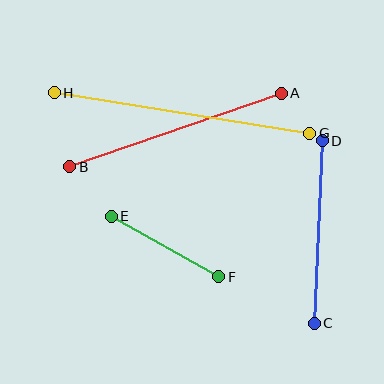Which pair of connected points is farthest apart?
Points G and H are farthest apart.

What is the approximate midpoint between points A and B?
The midpoint is at approximately (175, 130) pixels.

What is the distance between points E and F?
The distance is approximately 123 pixels.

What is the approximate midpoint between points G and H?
The midpoint is at approximately (182, 113) pixels.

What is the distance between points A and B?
The distance is approximately 224 pixels.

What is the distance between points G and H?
The distance is approximately 259 pixels.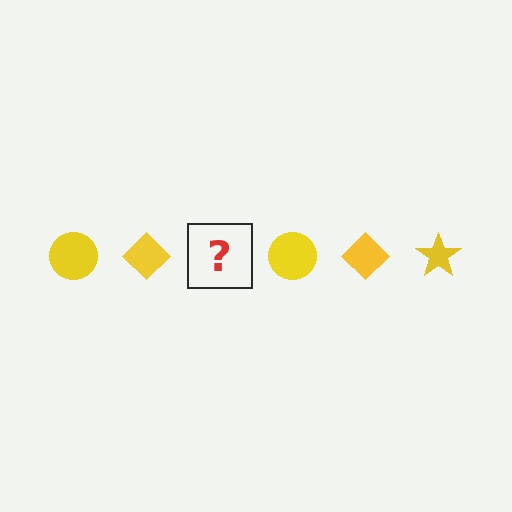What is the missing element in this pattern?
The missing element is a yellow star.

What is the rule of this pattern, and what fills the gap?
The rule is that the pattern cycles through circle, diamond, star shapes in yellow. The gap should be filled with a yellow star.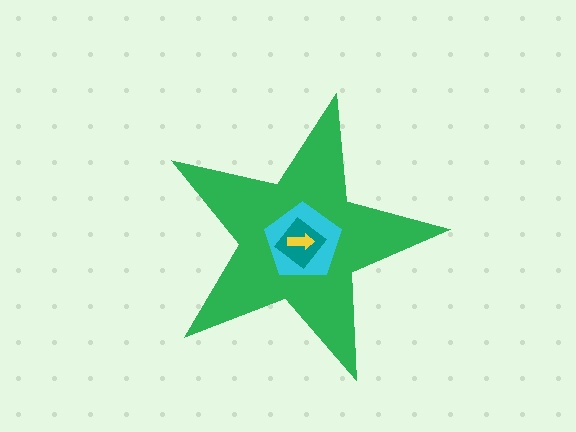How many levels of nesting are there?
4.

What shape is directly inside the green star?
The cyan pentagon.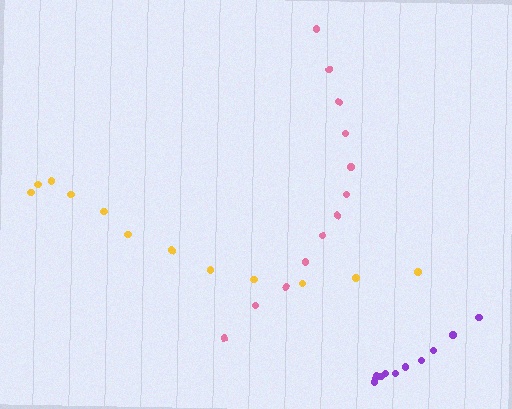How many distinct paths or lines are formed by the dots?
There are 3 distinct paths.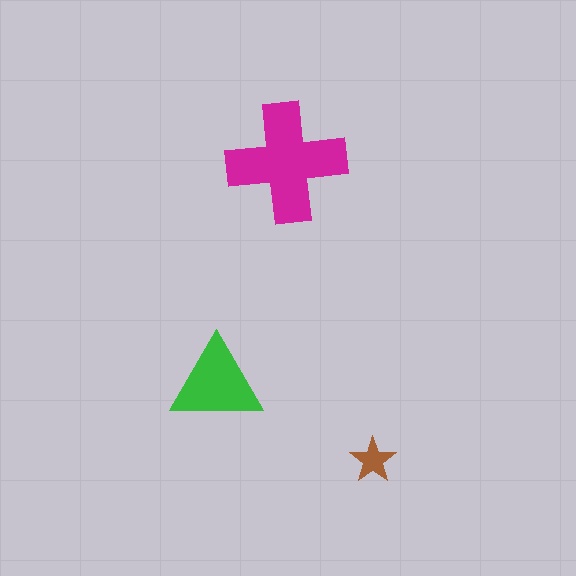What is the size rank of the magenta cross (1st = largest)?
1st.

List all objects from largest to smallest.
The magenta cross, the green triangle, the brown star.